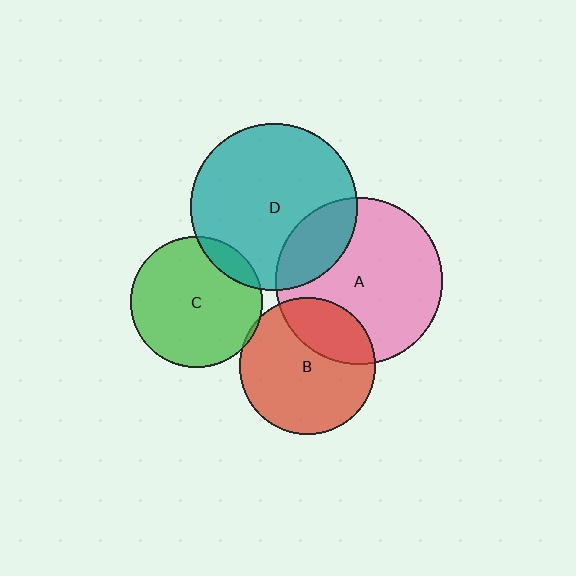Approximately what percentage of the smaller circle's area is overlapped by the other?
Approximately 5%.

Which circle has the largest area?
Circle A (pink).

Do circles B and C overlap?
Yes.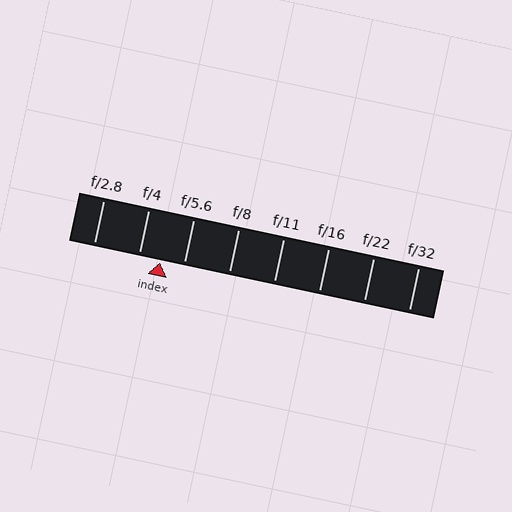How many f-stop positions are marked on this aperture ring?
There are 8 f-stop positions marked.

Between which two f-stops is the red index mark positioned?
The index mark is between f/4 and f/5.6.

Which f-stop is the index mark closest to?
The index mark is closest to f/4.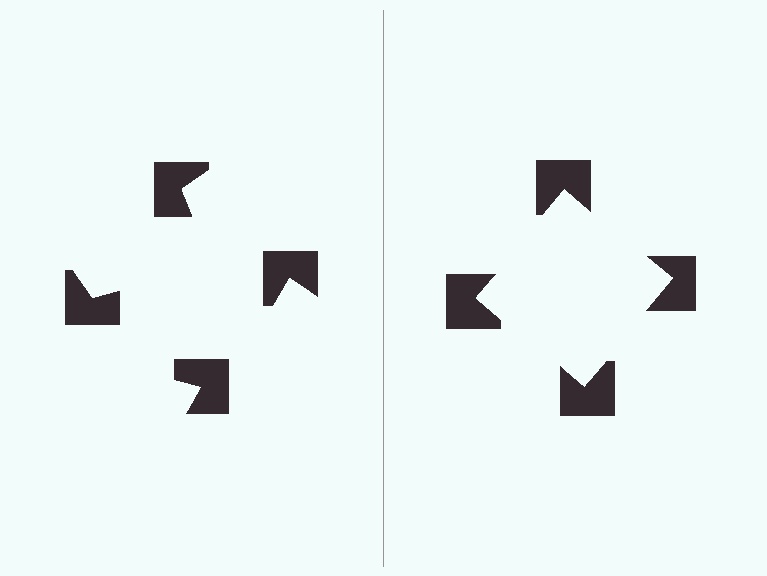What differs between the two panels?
The notched squares are positioned identically on both sides; only the wedge orientations differ. On the right they align to a square; on the left they are misaligned.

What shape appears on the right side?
An illusory square.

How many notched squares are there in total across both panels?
8 — 4 on each side.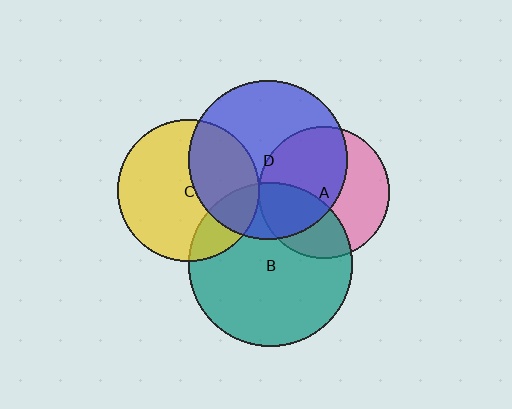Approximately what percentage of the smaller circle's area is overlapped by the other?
Approximately 35%.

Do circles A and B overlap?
Yes.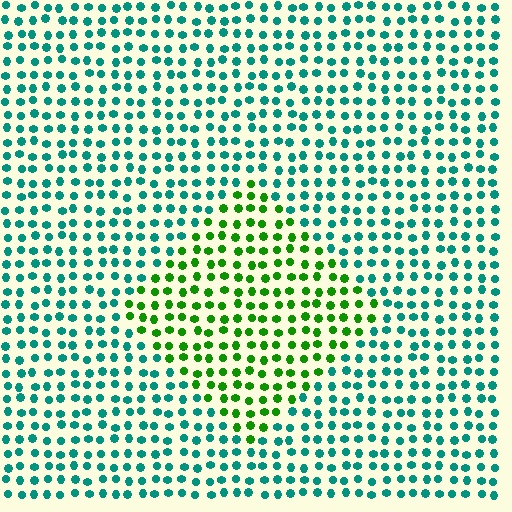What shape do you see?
I see a diamond.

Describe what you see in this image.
The image is filled with small teal elements in a uniform arrangement. A diamond-shaped region is visible where the elements are tinted to a slightly different hue, forming a subtle color boundary.